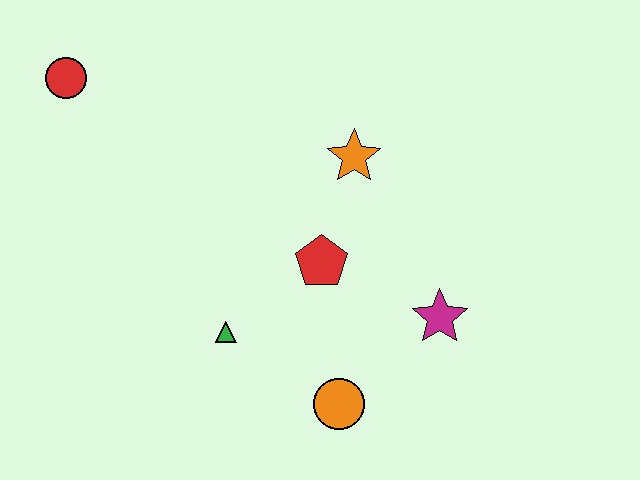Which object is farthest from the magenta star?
The red circle is farthest from the magenta star.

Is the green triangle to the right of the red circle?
Yes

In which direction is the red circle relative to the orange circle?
The red circle is above the orange circle.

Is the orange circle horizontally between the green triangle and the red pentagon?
No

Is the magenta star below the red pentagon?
Yes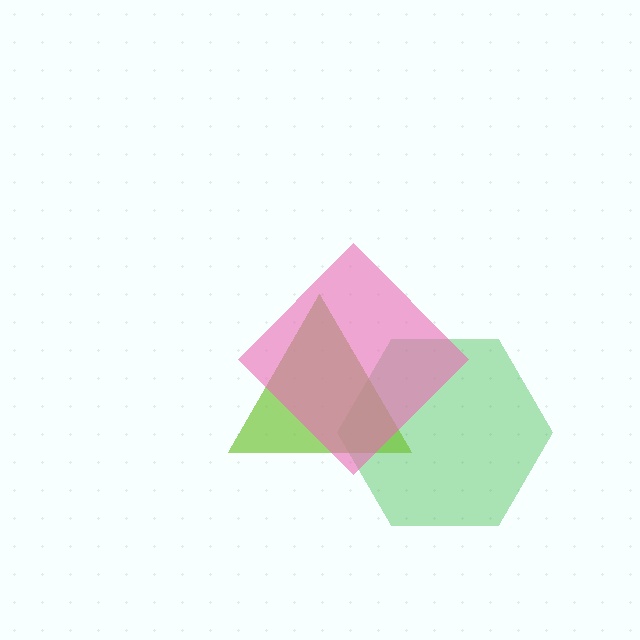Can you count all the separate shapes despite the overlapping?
Yes, there are 3 separate shapes.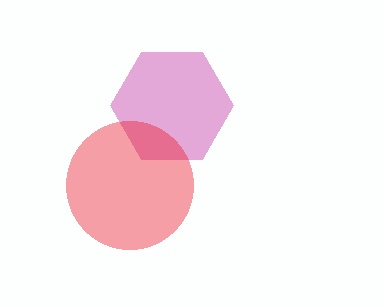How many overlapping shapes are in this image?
There are 2 overlapping shapes in the image.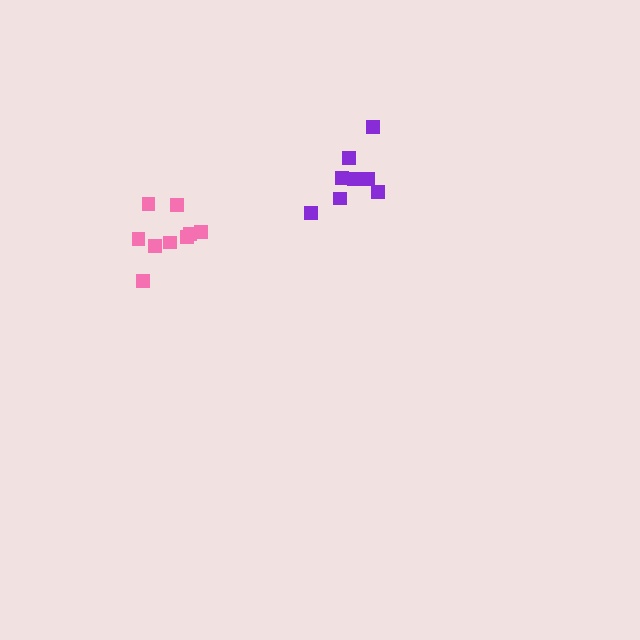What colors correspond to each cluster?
The clusters are colored: purple, pink.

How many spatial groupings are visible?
There are 2 spatial groupings.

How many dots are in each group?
Group 1: 8 dots, Group 2: 9 dots (17 total).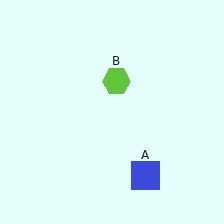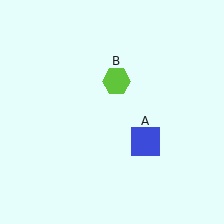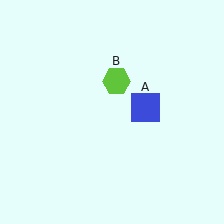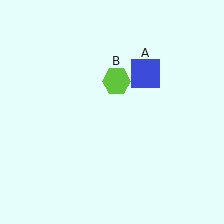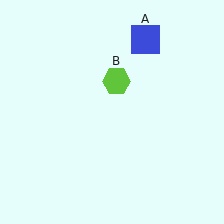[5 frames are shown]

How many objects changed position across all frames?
1 object changed position: blue square (object A).